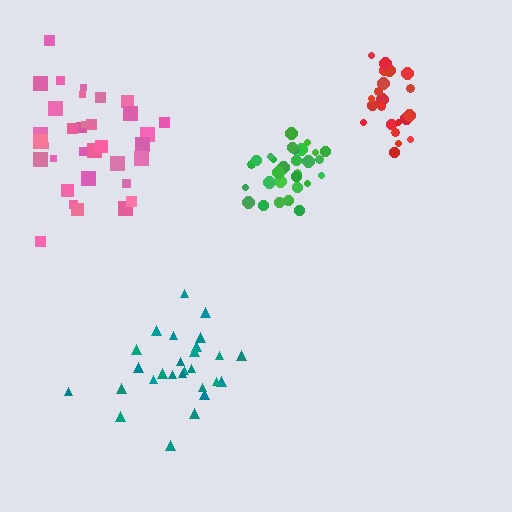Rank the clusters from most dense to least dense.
green, red, teal, pink.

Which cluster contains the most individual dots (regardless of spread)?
Pink (34).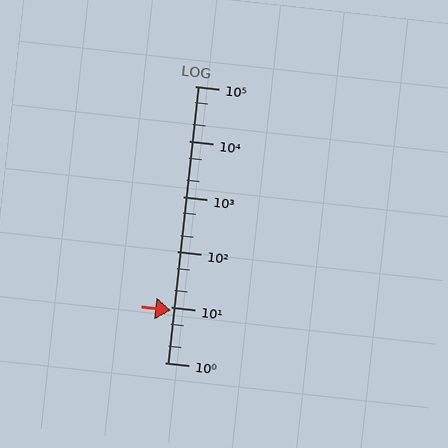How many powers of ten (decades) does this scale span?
The scale spans 5 decades, from 1 to 100000.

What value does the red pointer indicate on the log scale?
The pointer indicates approximately 8.7.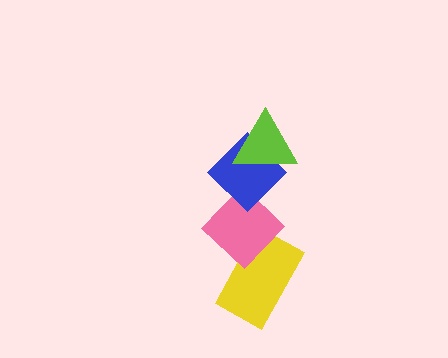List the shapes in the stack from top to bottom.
From top to bottom: the lime triangle, the blue diamond, the pink diamond, the yellow rectangle.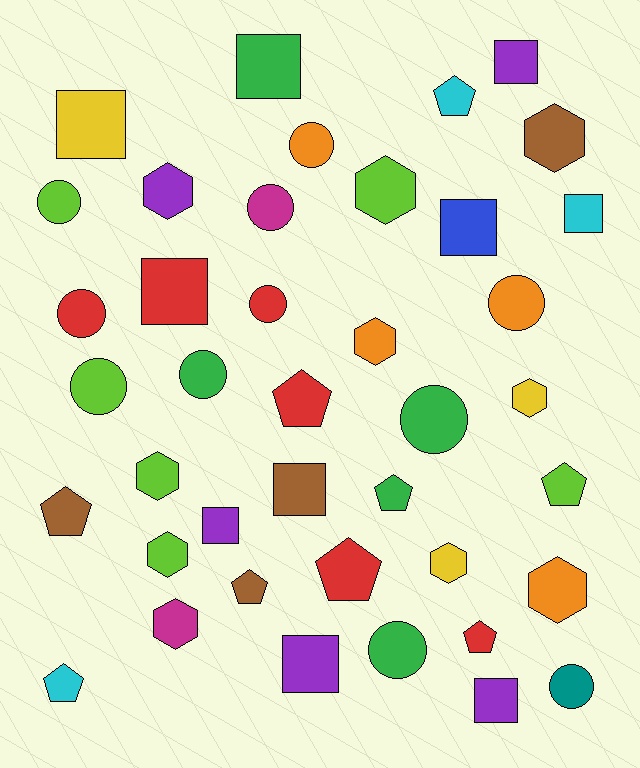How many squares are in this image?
There are 10 squares.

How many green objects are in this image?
There are 5 green objects.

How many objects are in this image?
There are 40 objects.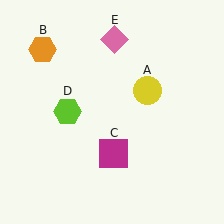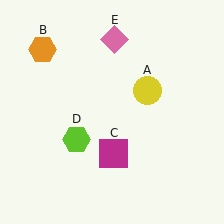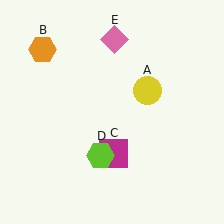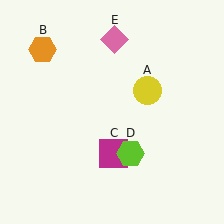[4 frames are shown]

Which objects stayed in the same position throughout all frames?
Yellow circle (object A) and orange hexagon (object B) and magenta square (object C) and pink diamond (object E) remained stationary.